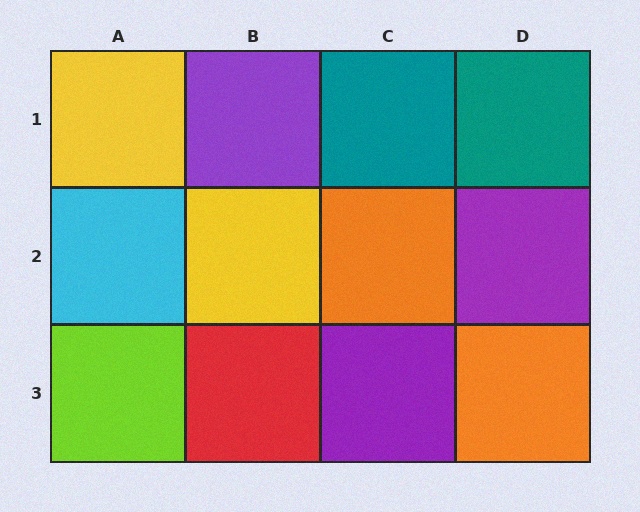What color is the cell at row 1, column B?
Purple.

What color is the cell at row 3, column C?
Purple.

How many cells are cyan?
1 cell is cyan.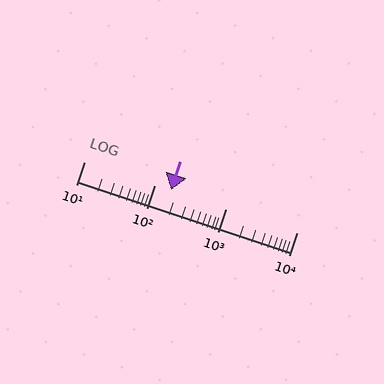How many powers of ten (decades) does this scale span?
The scale spans 3 decades, from 10 to 10000.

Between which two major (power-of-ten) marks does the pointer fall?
The pointer is between 100 and 1000.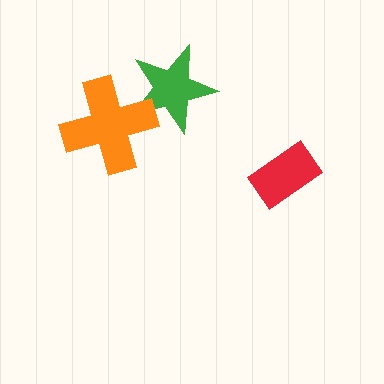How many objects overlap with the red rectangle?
0 objects overlap with the red rectangle.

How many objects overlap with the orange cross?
1 object overlaps with the orange cross.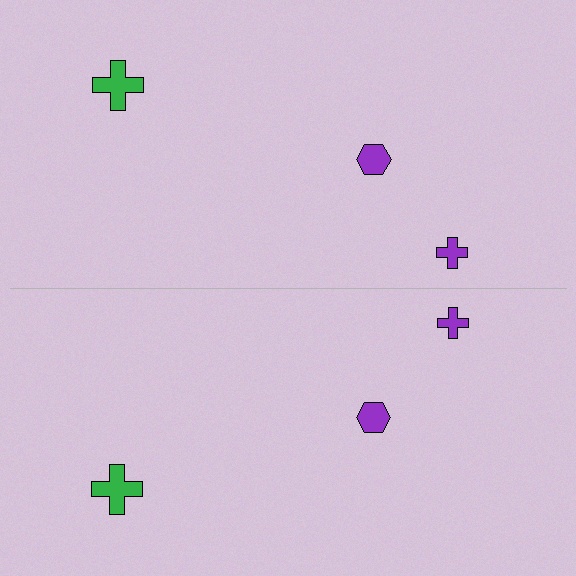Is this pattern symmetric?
Yes, this pattern has bilateral (reflection) symmetry.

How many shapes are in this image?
There are 6 shapes in this image.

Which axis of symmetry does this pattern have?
The pattern has a horizontal axis of symmetry running through the center of the image.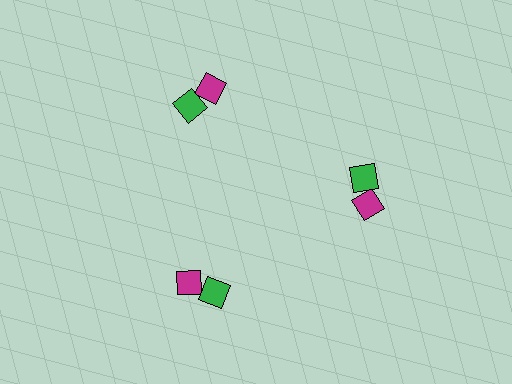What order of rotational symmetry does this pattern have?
This pattern has 3-fold rotational symmetry.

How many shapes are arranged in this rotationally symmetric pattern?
There are 6 shapes, arranged in 3 groups of 2.